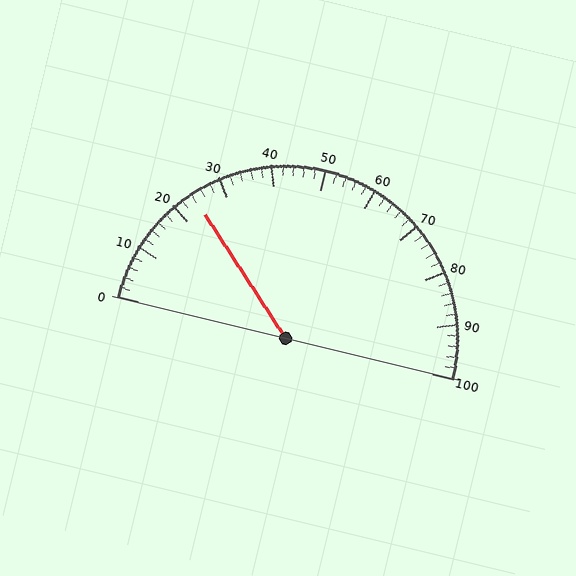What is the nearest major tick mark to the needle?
The nearest major tick mark is 20.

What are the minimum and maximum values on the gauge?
The gauge ranges from 0 to 100.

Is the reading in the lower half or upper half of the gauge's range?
The reading is in the lower half of the range (0 to 100).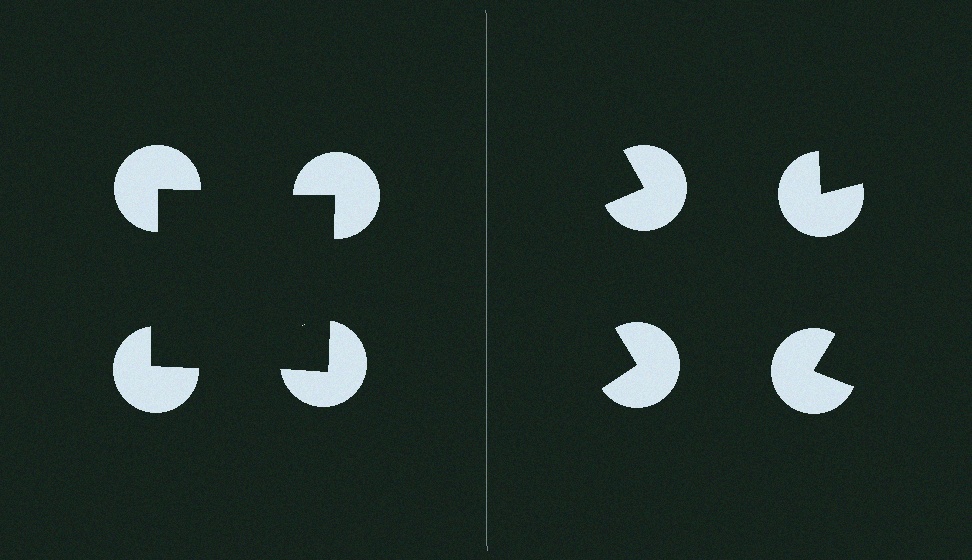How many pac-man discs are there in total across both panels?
8 — 4 on each side.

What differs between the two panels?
The pac-man discs are positioned identically on both sides; only the wedge orientations differ. On the left they align to a square; on the right they are misaligned.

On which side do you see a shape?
An illusory square appears on the left side. On the right side the wedge cuts are rotated, so no coherent shape forms.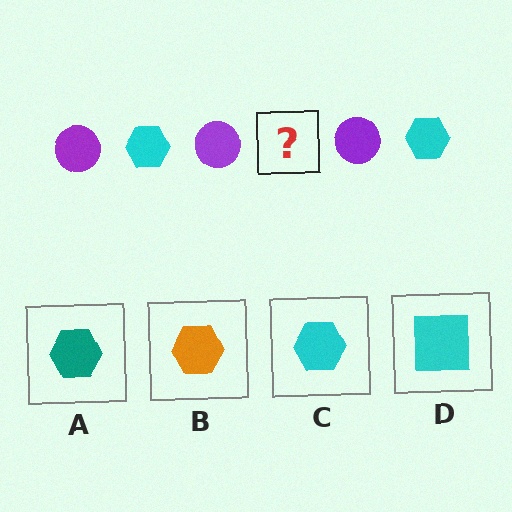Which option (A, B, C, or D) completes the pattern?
C.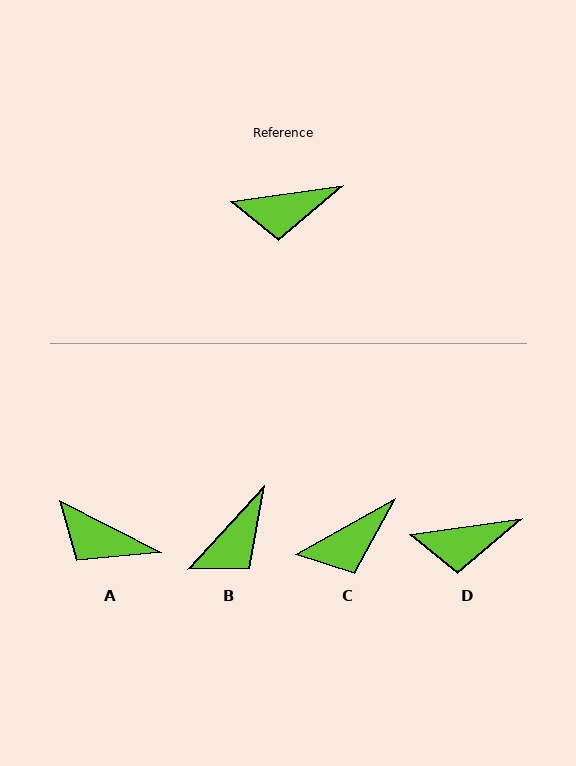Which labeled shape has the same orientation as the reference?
D.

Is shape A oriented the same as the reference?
No, it is off by about 35 degrees.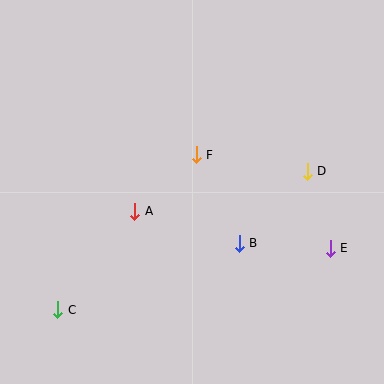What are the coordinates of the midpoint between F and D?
The midpoint between F and D is at (252, 163).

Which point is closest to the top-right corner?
Point D is closest to the top-right corner.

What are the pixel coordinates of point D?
Point D is at (307, 171).